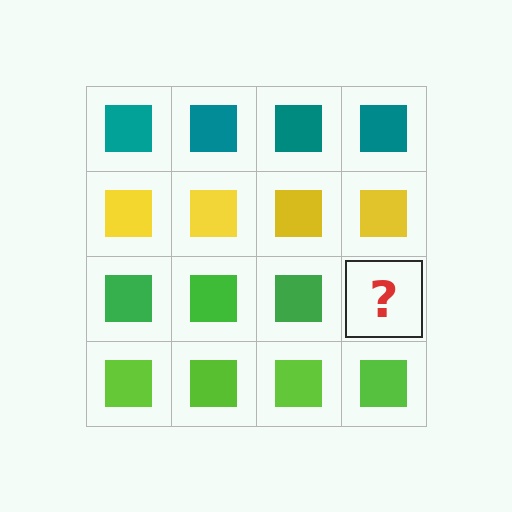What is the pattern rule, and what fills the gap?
The rule is that each row has a consistent color. The gap should be filled with a green square.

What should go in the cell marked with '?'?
The missing cell should contain a green square.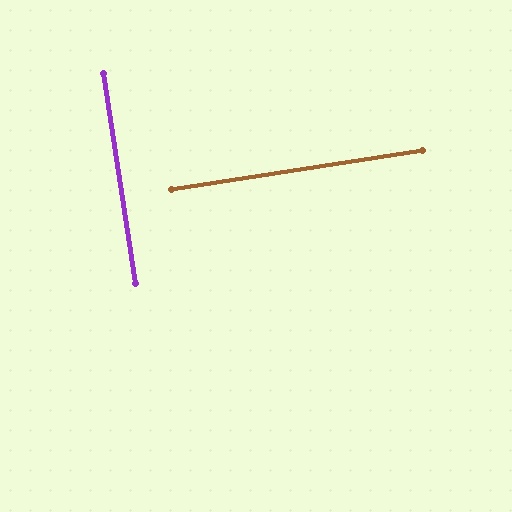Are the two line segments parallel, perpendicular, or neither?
Perpendicular — they meet at approximately 90°.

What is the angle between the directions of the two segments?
Approximately 90 degrees.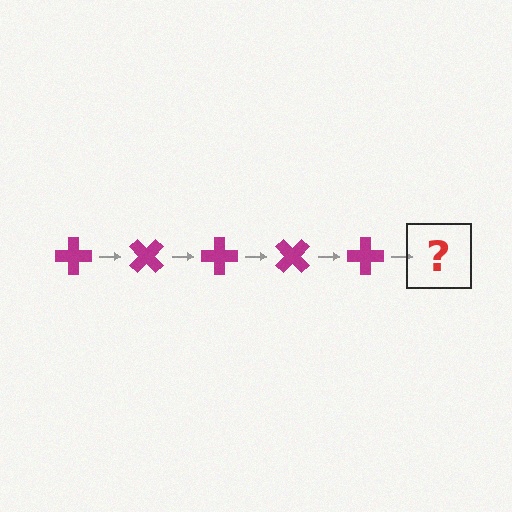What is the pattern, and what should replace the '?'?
The pattern is that the cross rotates 45 degrees each step. The '?' should be a magenta cross rotated 225 degrees.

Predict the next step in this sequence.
The next step is a magenta cross rotated 225 degrees.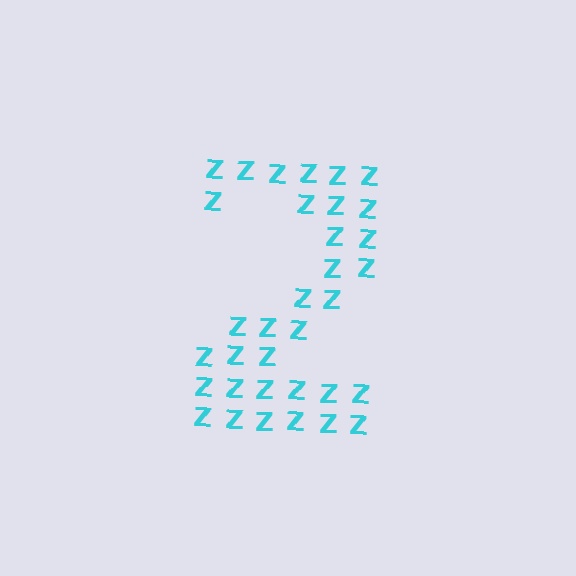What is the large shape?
The large shape is the digit 2.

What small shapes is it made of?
It is made of small letter Z's.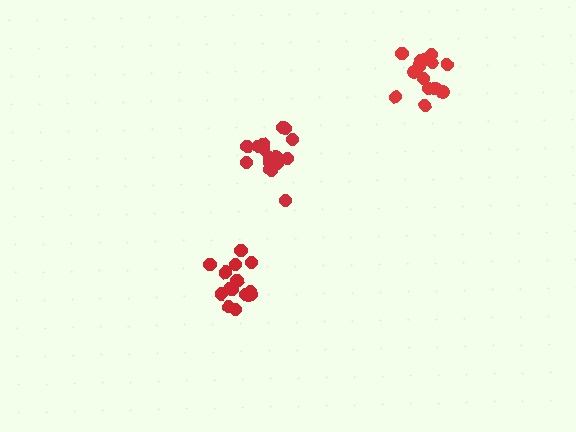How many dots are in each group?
Group 1: 17 dots, Group 2: 14 dots, Group 3: 15 dots (46 total).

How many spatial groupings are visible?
There are 3 spatial groupings.